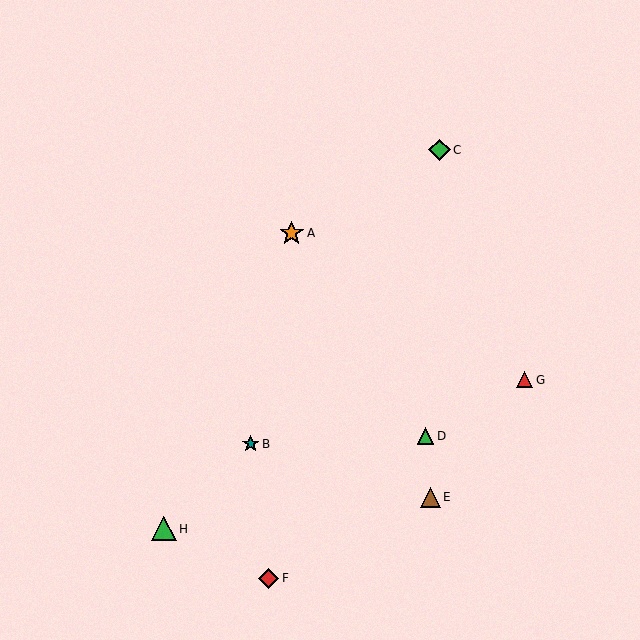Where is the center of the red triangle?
The center of the red triangle is at (525, 380).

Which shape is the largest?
The green triangle (labeled H) is the largest.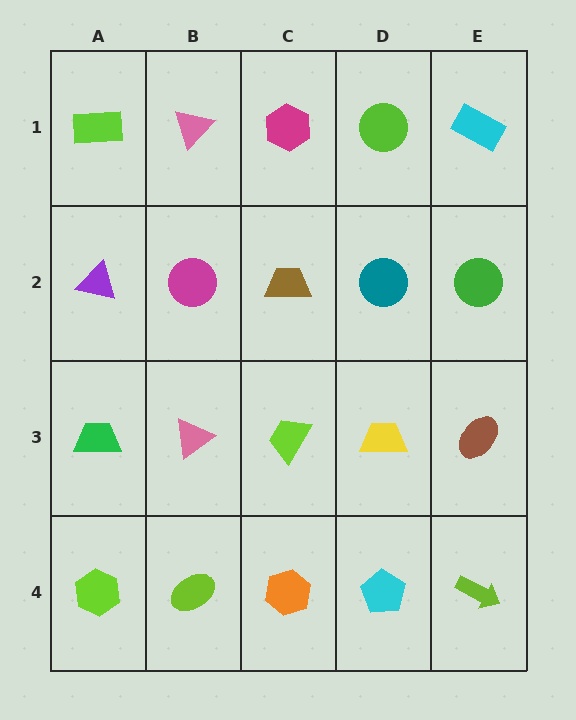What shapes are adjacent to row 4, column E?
A brown ellipse (row 3, column E), a cyan pentagon (row 4, column D).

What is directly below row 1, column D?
A teal circle.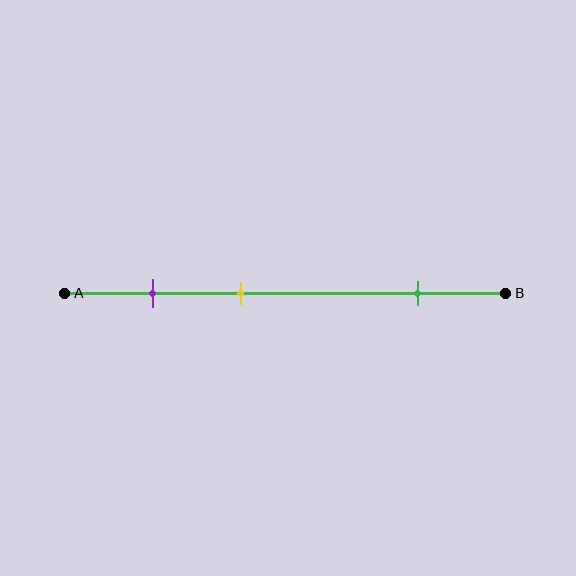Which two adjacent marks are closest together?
The purple and yellow marks are the closest adjacent pair.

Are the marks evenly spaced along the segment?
No, the marks are not evenly spaced.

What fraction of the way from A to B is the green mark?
The green mark is approximately 80% (0.8) of the way from A to B.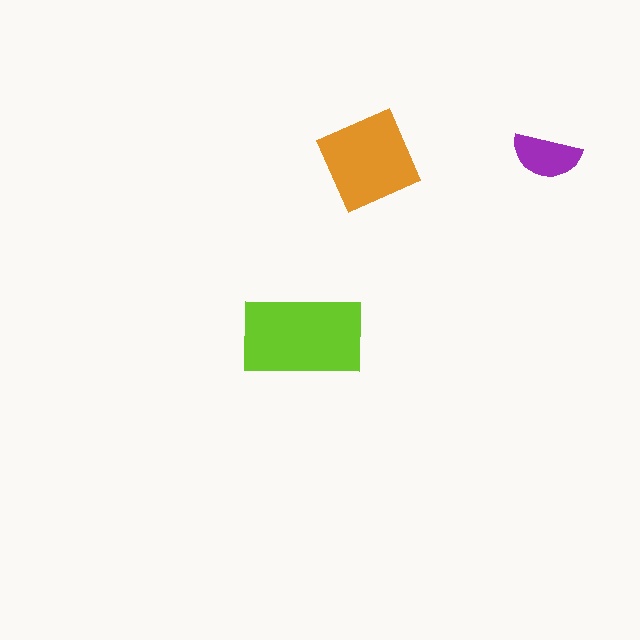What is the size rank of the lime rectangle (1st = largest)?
1st.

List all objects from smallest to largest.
The purple semicircle, the orange square, the lime rectangle.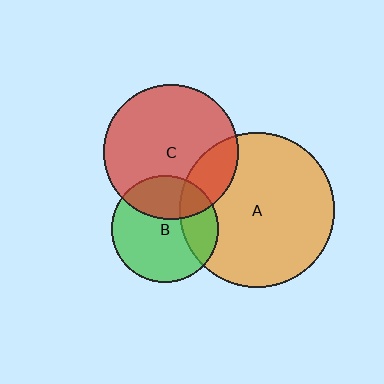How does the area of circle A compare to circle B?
Approximately 2.1 times.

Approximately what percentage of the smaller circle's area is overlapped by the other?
Approximately 20%.